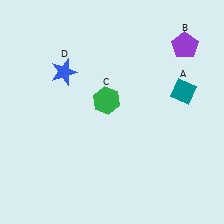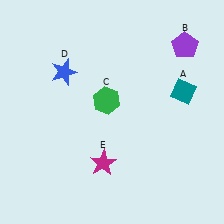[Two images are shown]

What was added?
A magenta star (E) was added in Image 2.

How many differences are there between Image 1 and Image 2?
There is 1 difference between the two images.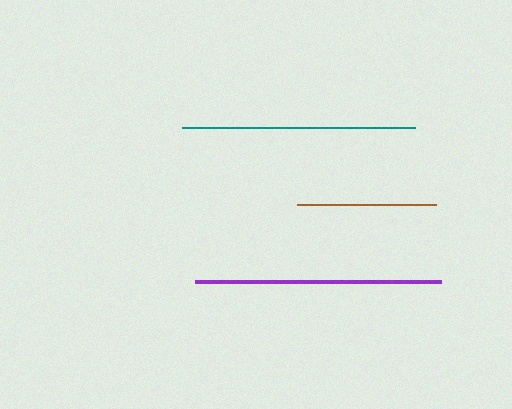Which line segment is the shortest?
The brown line is the shortest at approximately 138 pixels.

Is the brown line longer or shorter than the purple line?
The purple line is longer than the brown line.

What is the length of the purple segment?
The purple segment is approximately 246 pixels long.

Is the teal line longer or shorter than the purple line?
The purple line is longer than the teal line.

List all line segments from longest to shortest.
From longest to shortest: purple, teal, brown.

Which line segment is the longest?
The purple line is the longest at approximately 246 pixels.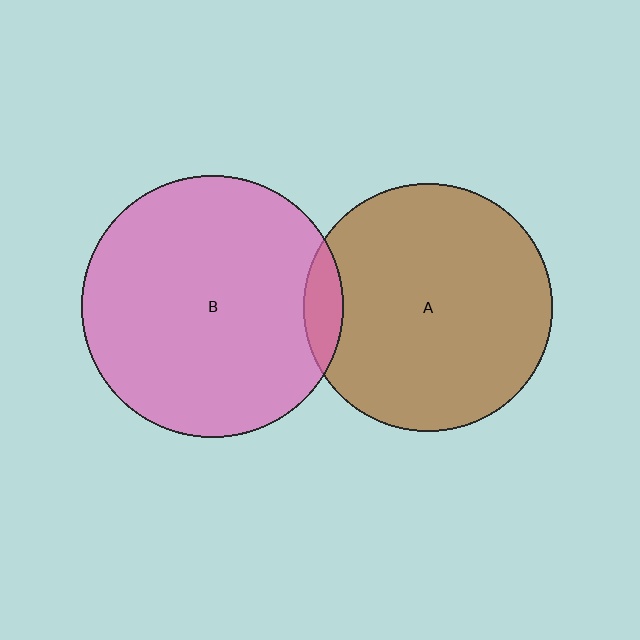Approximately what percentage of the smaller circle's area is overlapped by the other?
Approximately 10%.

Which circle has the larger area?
Circle B (pink).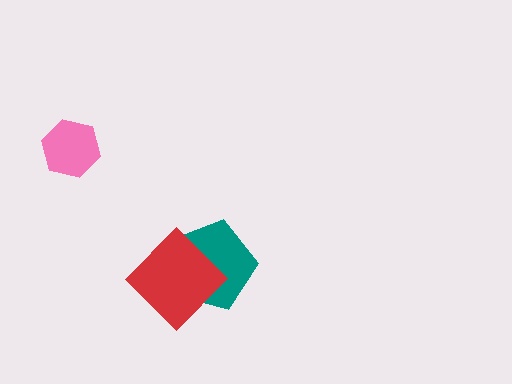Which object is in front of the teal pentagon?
The red diamond is in front of the teal pentagon.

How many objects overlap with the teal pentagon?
1 object overlaps with the teal pentagon.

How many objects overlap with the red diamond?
1 object overlaps with the red diamond.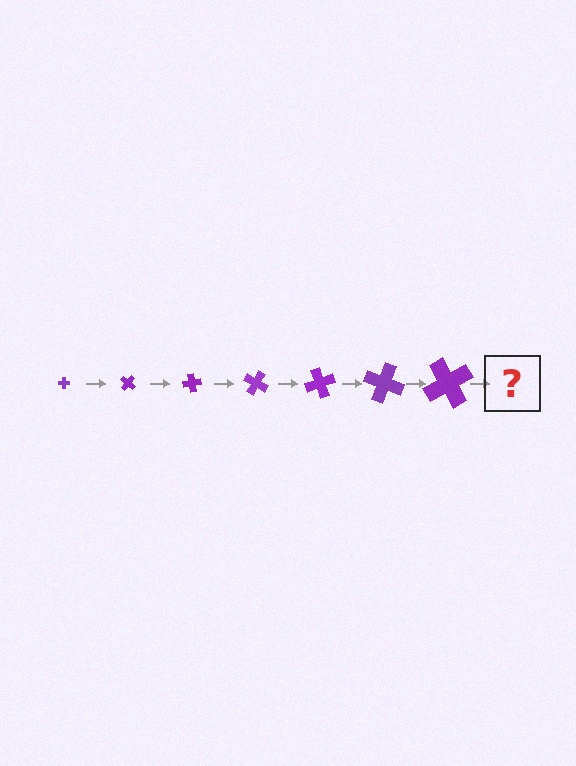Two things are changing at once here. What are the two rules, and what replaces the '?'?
The two rules are that the cross grows larger each step and it rotates 40 degrees each step. The '?' should be a cross, larger than the previous one and rotated 280 degrees from the start.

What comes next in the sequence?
The next element should be a cross, larger than the previous one and rotated 280 degrees from the start.